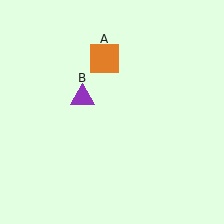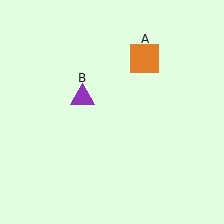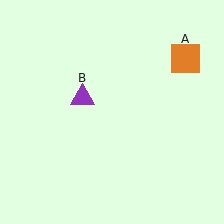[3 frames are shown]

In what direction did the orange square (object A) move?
The orange square (object A) moved right.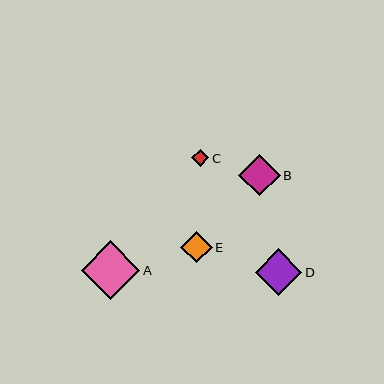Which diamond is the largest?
Diamond A is the largest with a size of approximately 59 pixels.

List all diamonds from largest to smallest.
From largest to smallest: A, D, B, E, C.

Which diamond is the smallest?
Diamond C is the smallest with a size of approximately 17 pixels.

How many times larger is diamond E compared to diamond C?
Diamond E is approximately 1.8 times the size of diamond C.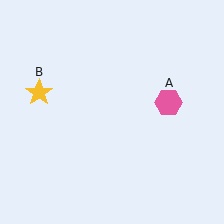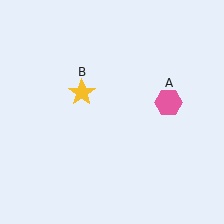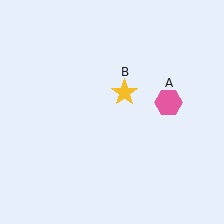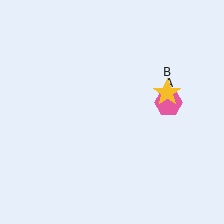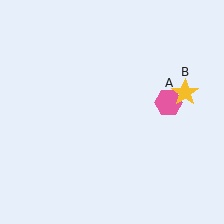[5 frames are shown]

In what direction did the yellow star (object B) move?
The yellow star (object B) moved right.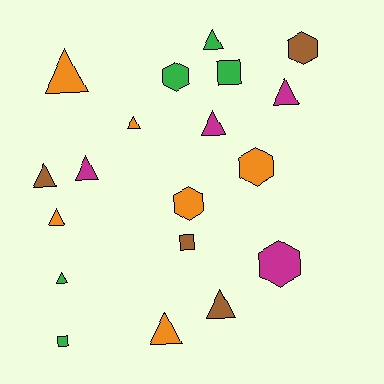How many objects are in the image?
There are 19 objects.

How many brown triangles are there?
There are 2 brown triangles.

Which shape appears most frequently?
Triangle, with 11 objects.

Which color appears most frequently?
Orange, with 6 objects.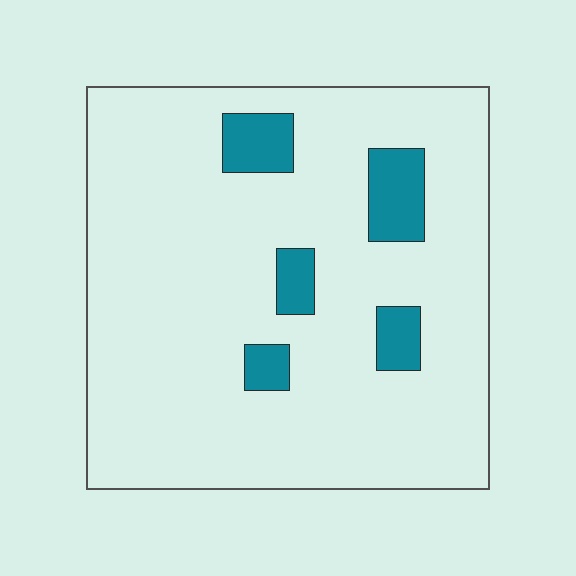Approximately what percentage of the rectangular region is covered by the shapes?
Approximately 10%.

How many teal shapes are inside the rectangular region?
5.